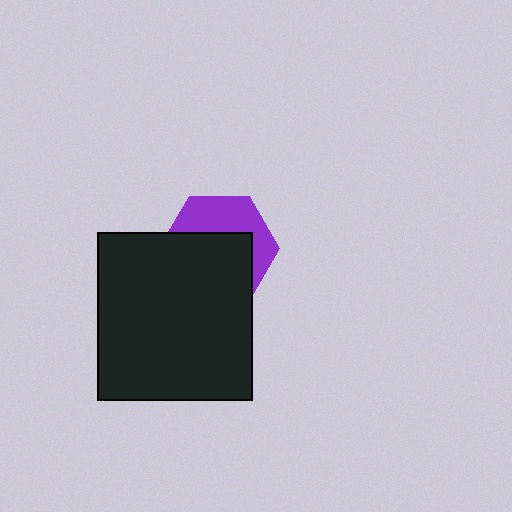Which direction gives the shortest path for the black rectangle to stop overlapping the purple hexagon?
Moving down gives the shortest separation.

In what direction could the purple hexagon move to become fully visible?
The purple hexagon could move up. That would shift it out from behind the black rectangle entirely.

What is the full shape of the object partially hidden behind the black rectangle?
The partially hidden object is a purple hexagon.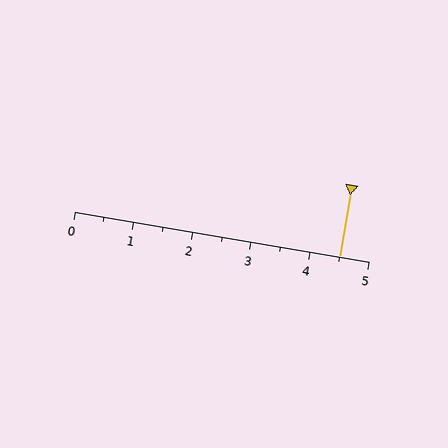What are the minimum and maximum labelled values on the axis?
The axis runs from 0 to 5.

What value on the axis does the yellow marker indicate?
The marker indicates approximately 4.5.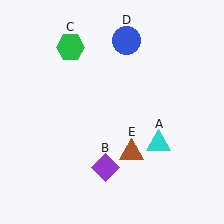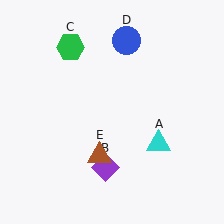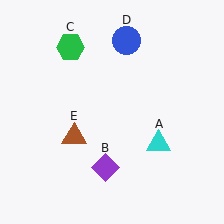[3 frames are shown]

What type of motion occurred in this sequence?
The brown triangle (object E) rotated clockwise around the center of the scene.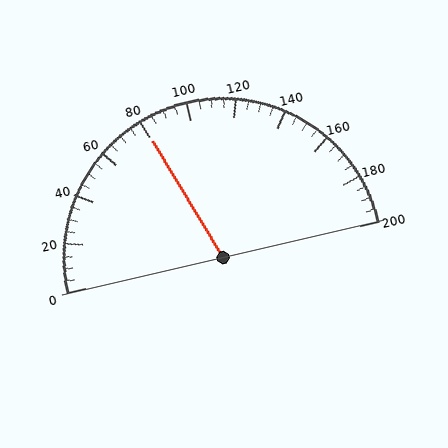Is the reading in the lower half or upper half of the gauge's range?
The reading is in the lower half of the range (0 to 200).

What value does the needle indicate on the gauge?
The needle indicates approximately 80.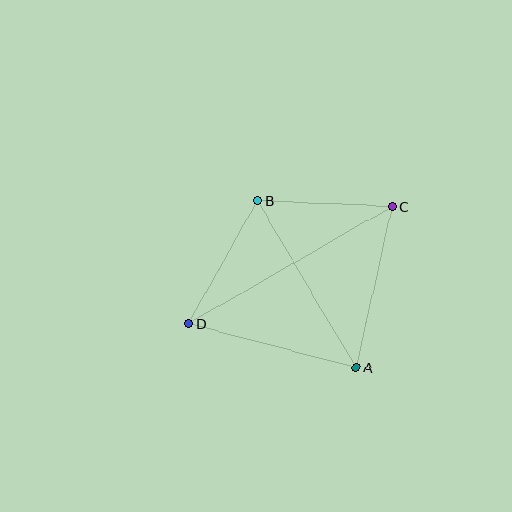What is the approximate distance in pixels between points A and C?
The distance between A and C is approximately 165 pixels.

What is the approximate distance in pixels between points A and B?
The distance between A and B is approximately 194 pixels.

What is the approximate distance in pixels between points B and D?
The distance between B and D is approximately 141 pixels.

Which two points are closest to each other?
Points B and C are closest to each other.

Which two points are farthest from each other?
Points C and D are farthest from each other.